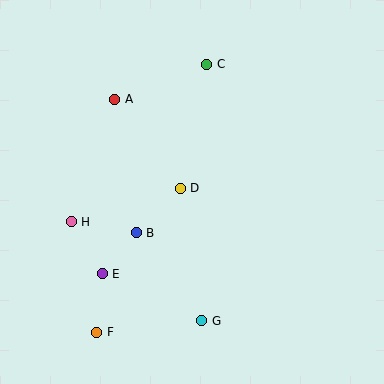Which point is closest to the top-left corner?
Point A is closest to the top-left corner.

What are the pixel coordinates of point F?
Point F is at (97, 332).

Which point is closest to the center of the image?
Point D at (180, 189) is closest to the center.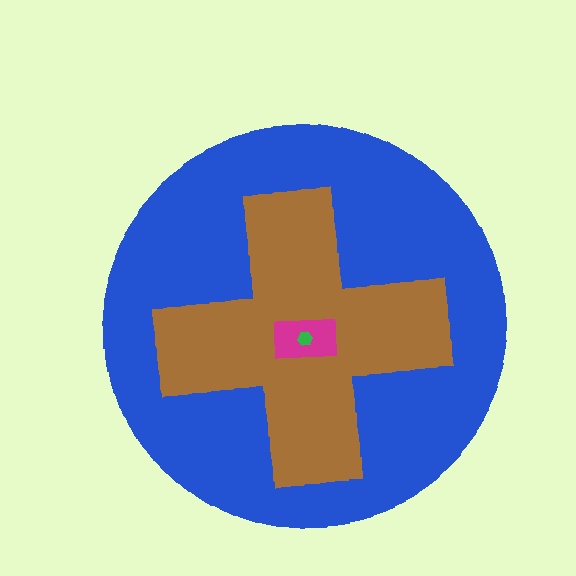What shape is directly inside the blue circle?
The brown cross.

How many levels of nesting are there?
4.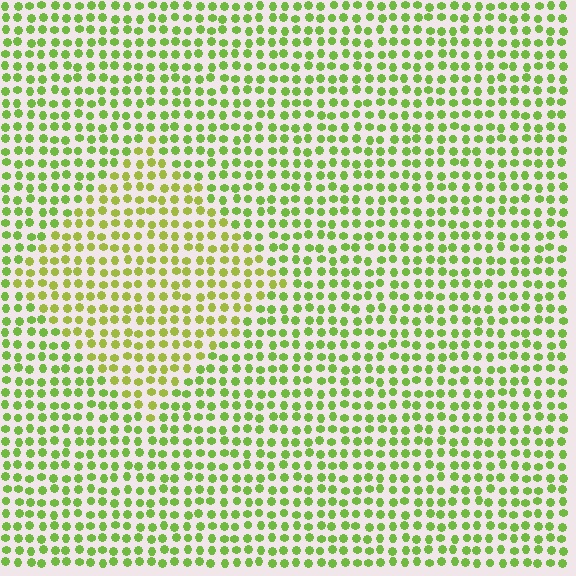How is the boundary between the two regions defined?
The boundary is defined purely by a slight shift in hue (about 22 degrees). Spacing, size, and orientation are identical on both sides.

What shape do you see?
I see a diamond.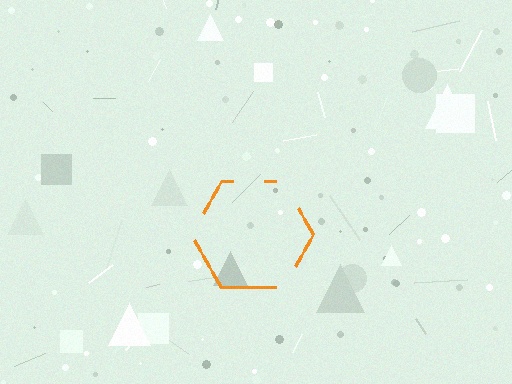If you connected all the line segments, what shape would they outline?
They would outline a hexagon.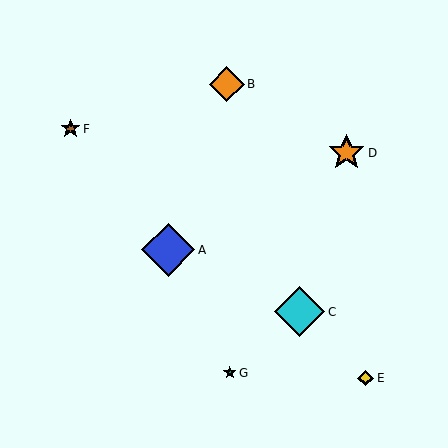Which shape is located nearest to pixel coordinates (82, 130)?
The brown star (labeled F) at (71, 129) is nearest to that location.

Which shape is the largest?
The blue diamond (labeled A) is the largest.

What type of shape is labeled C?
Shape C is a cyan diamond.